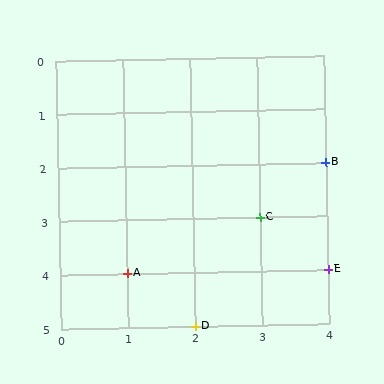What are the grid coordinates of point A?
Point A is at grid coordinates (1, 4).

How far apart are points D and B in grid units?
Points D and B are 2 columns and 3 rows apart (about 3.6 grid units diagonally).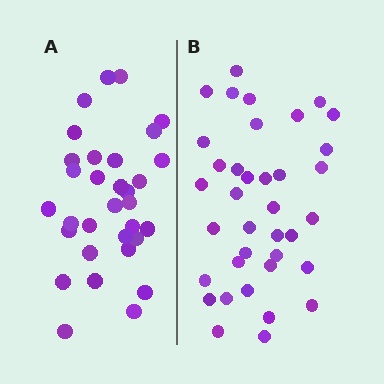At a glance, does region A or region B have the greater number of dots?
Region B (the right region) has more dots.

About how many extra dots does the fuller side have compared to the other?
Region B has about 5 more dots than region A.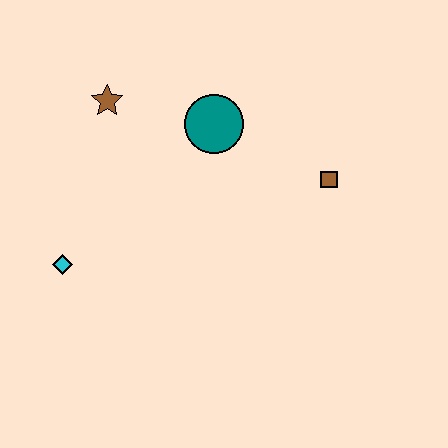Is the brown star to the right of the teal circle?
No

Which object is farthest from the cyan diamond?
The brown square is farthest from the cyan diamond.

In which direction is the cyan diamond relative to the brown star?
The cyan diamond is below the brown star.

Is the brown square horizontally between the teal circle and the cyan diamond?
No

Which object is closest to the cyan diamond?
The brown star is closest to the cyan diamond.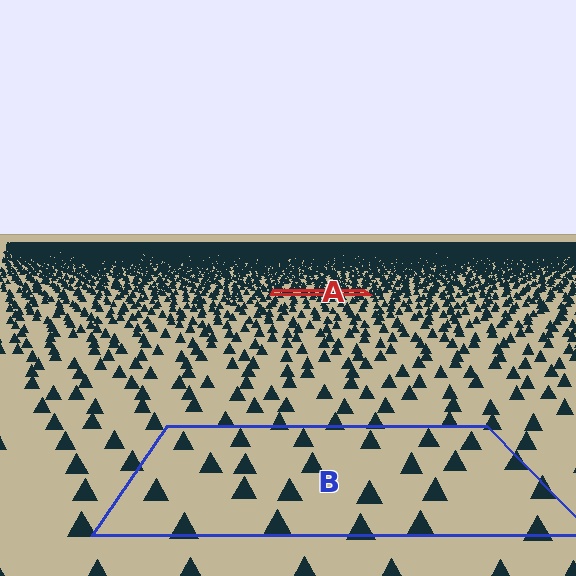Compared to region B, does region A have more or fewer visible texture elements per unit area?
Region A has more texture elements per unit area — they are packed more densely because it is farther away.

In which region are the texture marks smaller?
The texture marks are smaller in region A, because it is farther away.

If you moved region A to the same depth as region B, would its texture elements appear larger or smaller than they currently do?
They would appear larger. At a closer depth, the same texture elements are projected at a bigger on-screen size.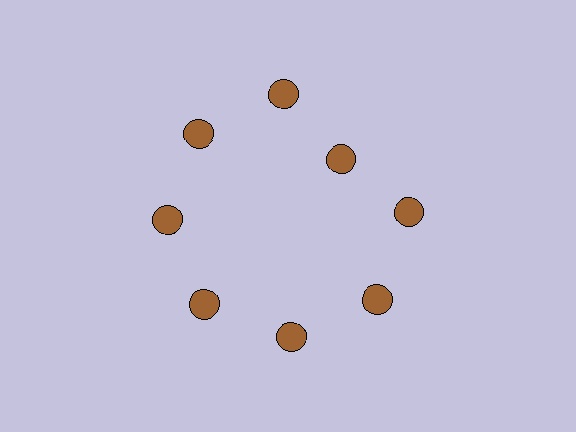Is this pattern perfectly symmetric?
No. The 8 brown circles are arranged in a ring, but one element near the 2 o'clock position is pulled inward toward the center, breaking the 8-fold rotational symmetry.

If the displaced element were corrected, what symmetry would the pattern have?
It would have 8-fold rotational symmetry — the pattern would map onto itself every 45 degrees.